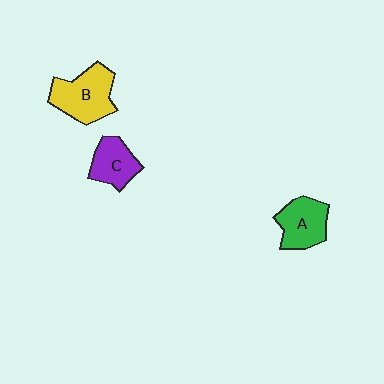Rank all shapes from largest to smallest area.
From largest to smallest: B (yellow), A (green), C (purple).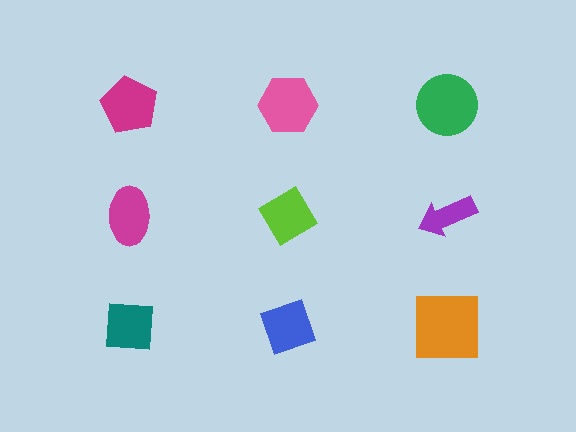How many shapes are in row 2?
3 shapes.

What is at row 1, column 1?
A magenta pentagon.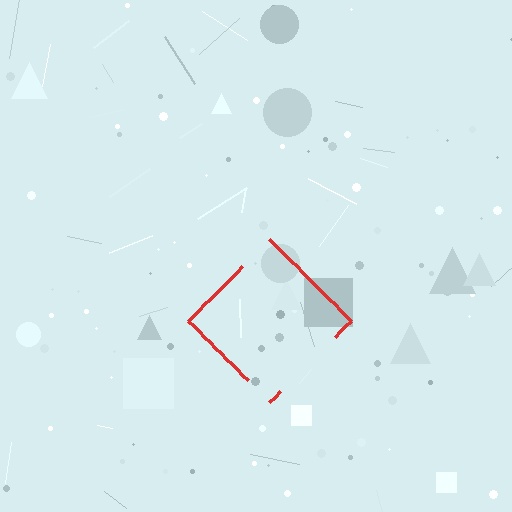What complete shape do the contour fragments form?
The contour fragments form a diamond.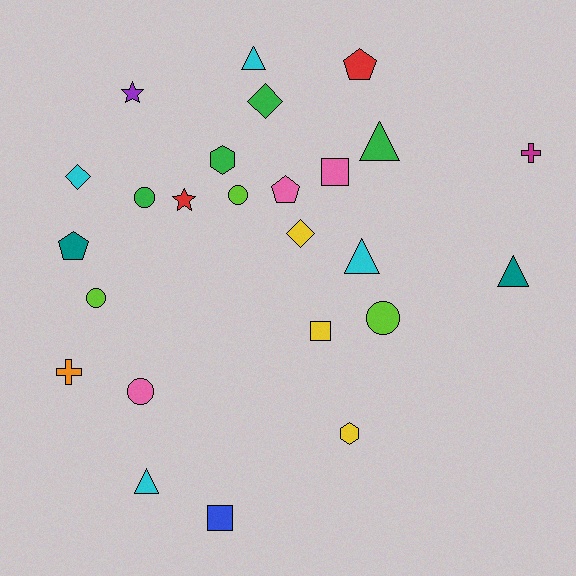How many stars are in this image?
There are 2 stars.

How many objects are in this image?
There are 25 objects.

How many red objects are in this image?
There are 2 red objects.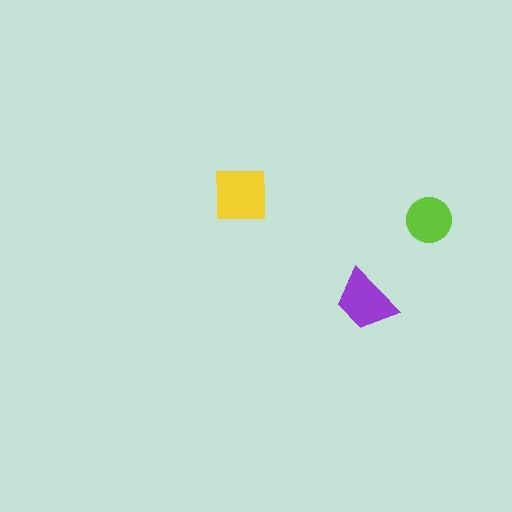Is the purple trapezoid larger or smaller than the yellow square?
Smaller.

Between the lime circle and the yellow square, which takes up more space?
The yellow square.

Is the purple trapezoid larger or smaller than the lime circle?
Larger.